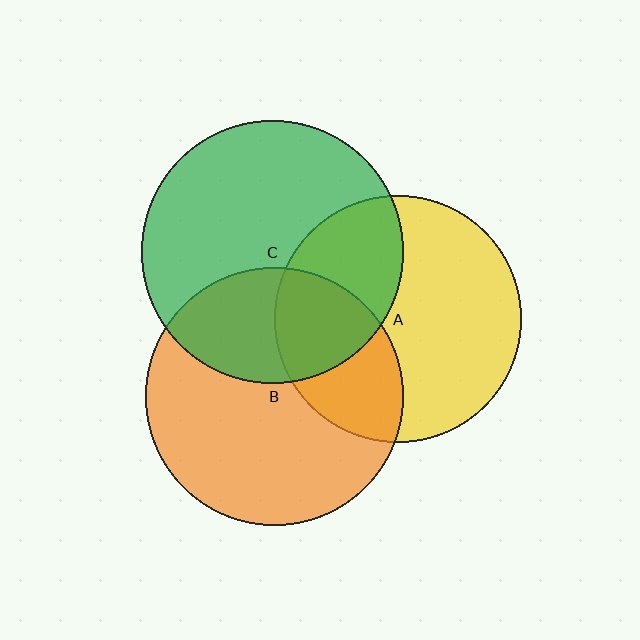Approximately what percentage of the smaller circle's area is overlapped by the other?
Approximately 30%.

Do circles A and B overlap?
Yes.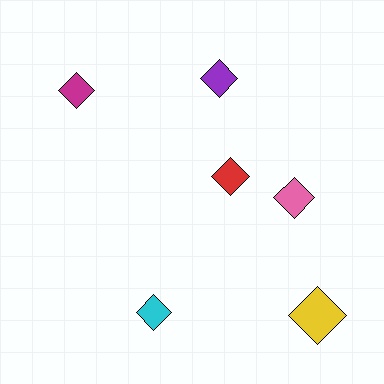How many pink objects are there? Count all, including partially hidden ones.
There is 1 pink object.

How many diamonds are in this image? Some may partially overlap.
There are 6 diamonds.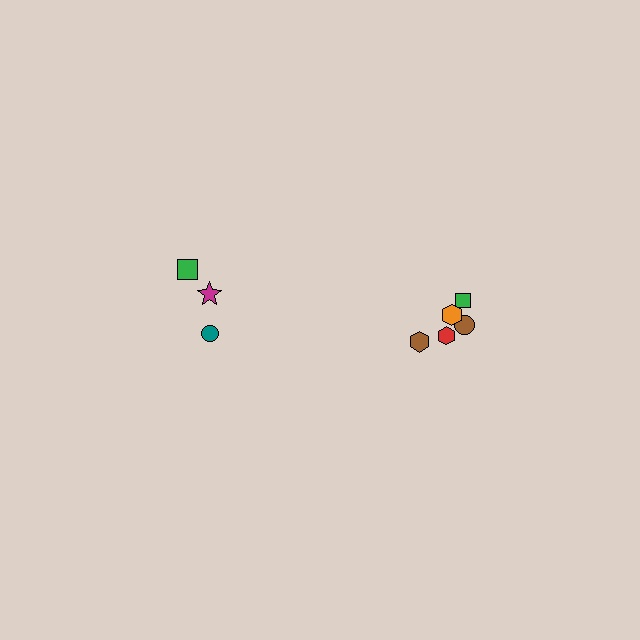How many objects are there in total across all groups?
There are 8 objects.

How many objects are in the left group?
There are 3 objects.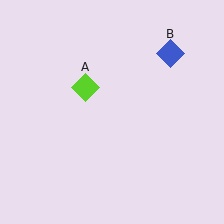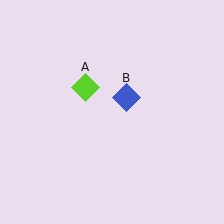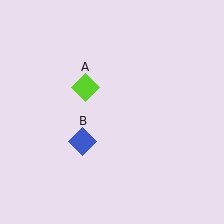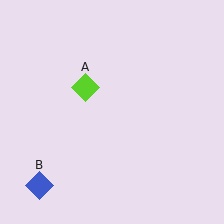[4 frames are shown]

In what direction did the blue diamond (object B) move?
The blue diamond (object B) moved down and to the left.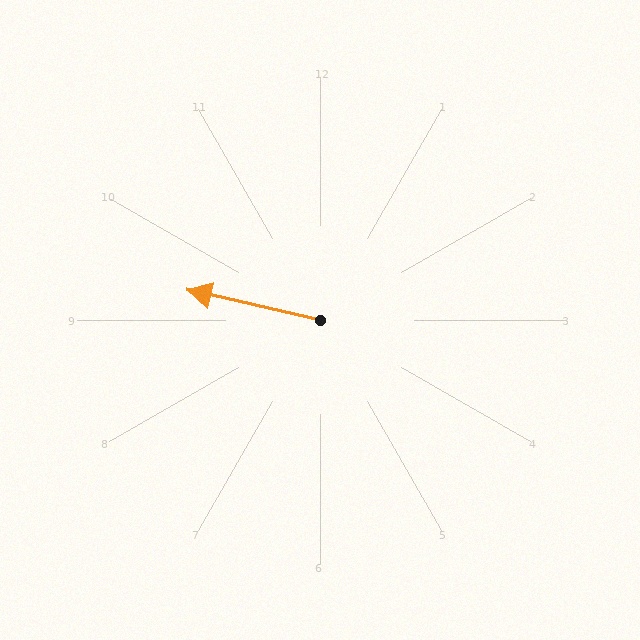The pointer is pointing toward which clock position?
Roughly 9 o'clock.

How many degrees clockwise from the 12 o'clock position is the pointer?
Approximately 283 degrees.